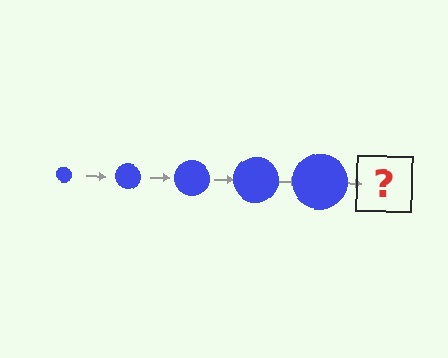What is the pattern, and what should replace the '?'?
The pattern is that the circle gets progressively larger each step. The '?' should be a blue circle, larger than the previous one.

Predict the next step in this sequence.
The next step is a blue circle, larger than the previous one.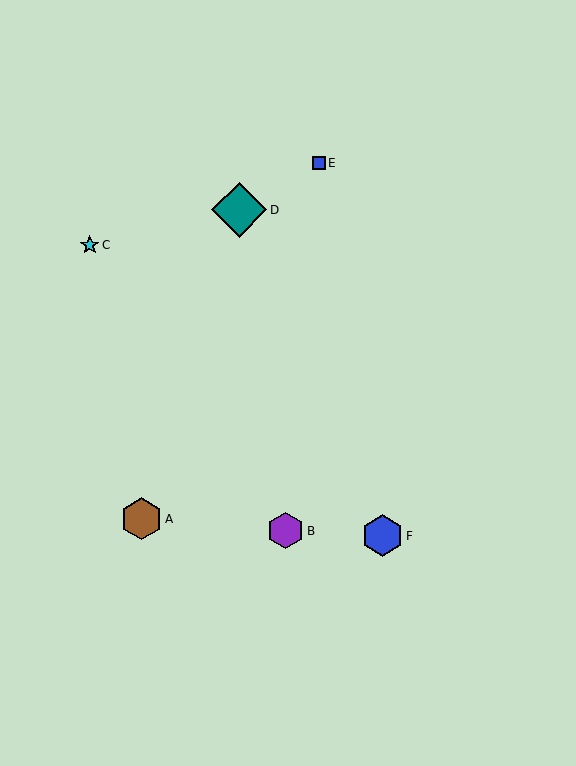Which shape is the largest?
The teal diamond (labeled D) is the largest.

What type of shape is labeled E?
Shape E is a blue square.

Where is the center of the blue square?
The center of the blue square is at (319, 163).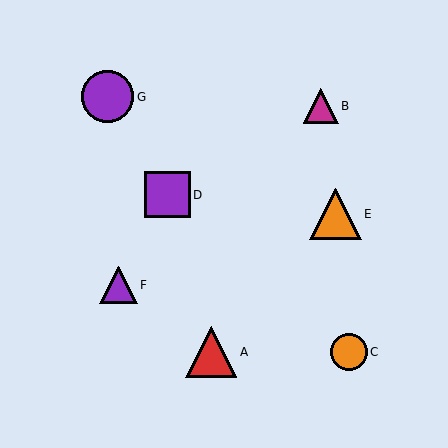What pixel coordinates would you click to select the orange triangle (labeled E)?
Click at (335, 214) to select the orange triangle E.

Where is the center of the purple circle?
The center of the purple circle is at (107, 97).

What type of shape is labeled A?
Shape A is a red triangle.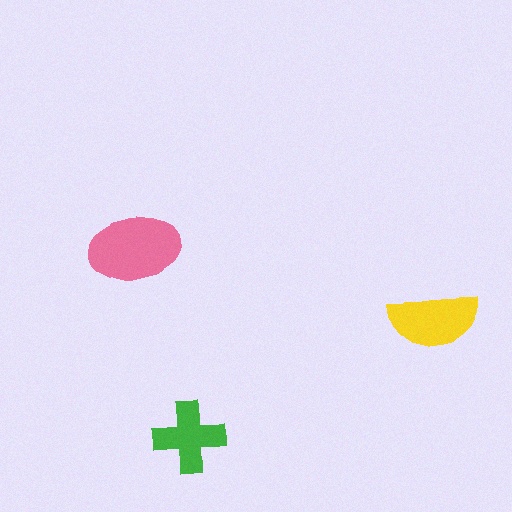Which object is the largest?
The pink ellipse.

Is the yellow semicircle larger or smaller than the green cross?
Larger.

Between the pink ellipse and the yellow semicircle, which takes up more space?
The pink ellipse.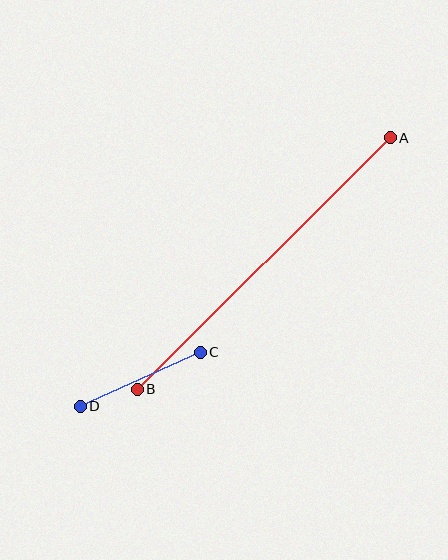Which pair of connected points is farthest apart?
Points A and B are farthest apart.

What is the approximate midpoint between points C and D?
The midpoint is at approximately (140, 379) pixels.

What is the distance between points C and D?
The distance is approximately 132 pixels.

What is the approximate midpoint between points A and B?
The midpoint is at approximately (264, 263) pixels.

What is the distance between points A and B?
The distance is approximately 357 pixels.